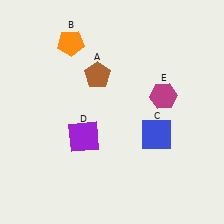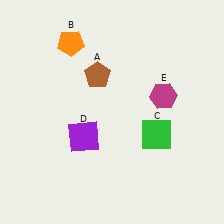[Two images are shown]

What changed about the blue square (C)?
In Image 1, C is blue. In Image 2, it changed to green.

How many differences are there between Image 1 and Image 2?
There is 1 difference between the two images.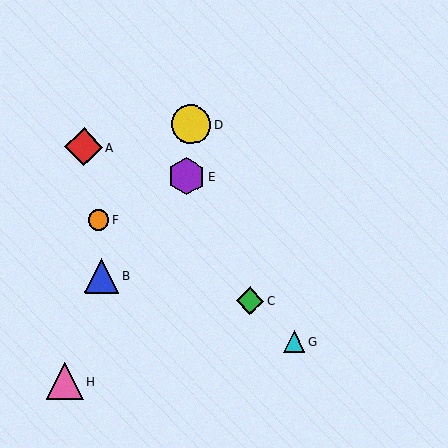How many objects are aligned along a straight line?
3 objects (A, C, G) are aligned along a straight line.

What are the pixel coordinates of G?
Object G is at (294, 342).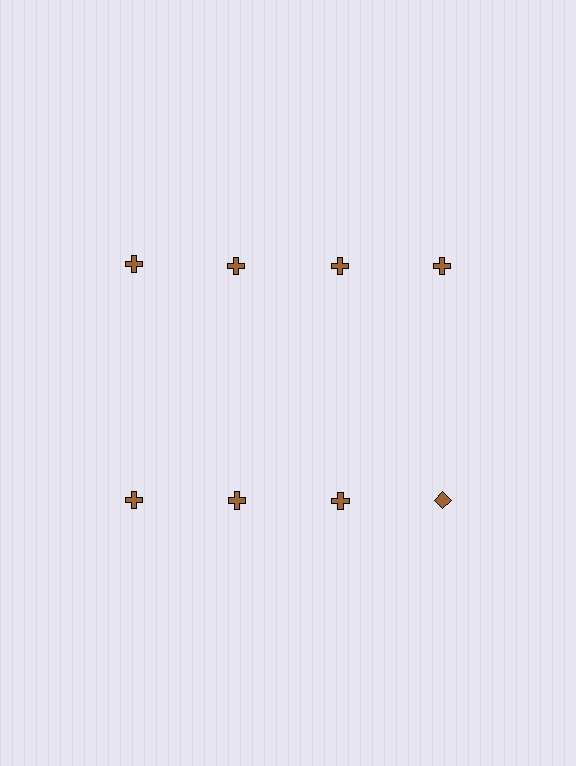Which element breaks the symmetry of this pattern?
The brown diamond in the second row, second from right column breaks the symmetry. All other shapes are brown crosses.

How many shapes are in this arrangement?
There are 8 shapes arranged in a grid pattern.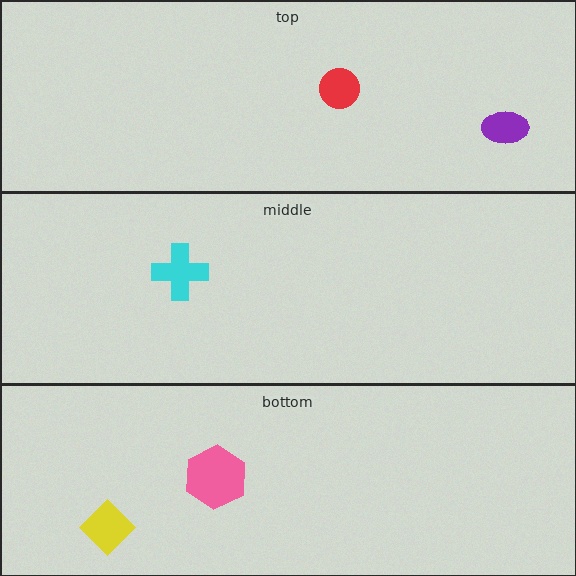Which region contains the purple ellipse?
The top region.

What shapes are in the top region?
The purple ellipse, the red circle.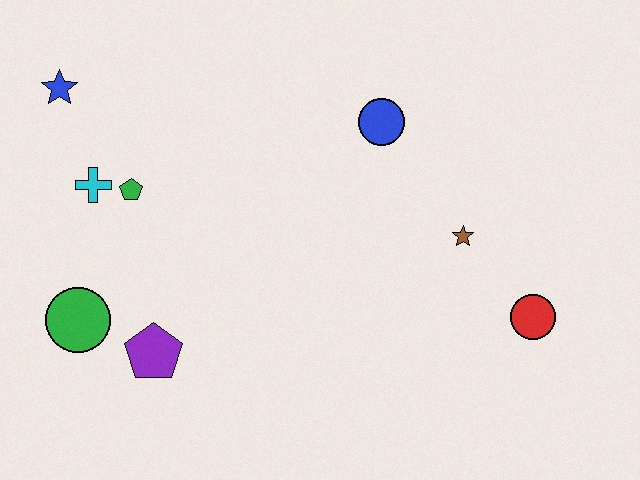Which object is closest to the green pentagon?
The cyan cross is closest to the green pentagon.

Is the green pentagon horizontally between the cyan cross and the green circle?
No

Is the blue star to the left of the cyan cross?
Yes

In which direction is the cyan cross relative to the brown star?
The cyan cross is to the left of the brown star.